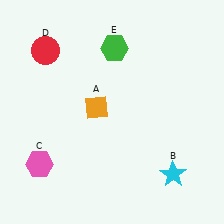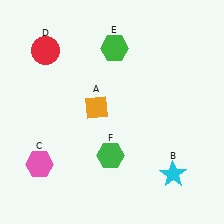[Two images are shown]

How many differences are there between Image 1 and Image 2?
There is 1 difference between the two images.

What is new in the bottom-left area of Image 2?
A green hexagon (F) was added in the bottom-left area of Image 2.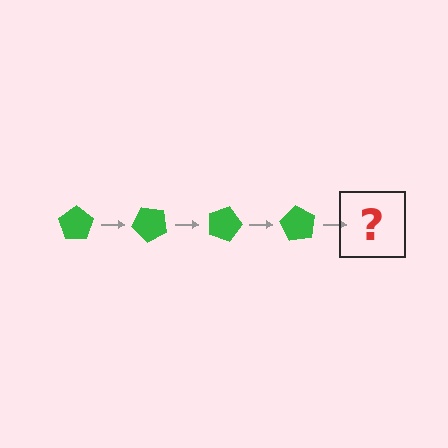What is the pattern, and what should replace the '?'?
The pattern is that the pentagon rotates 45 degrees each step. The '?' should be a green pentagon rotated 180 degrees.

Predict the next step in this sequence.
The next step is a green pentagon rotated 180 degrees.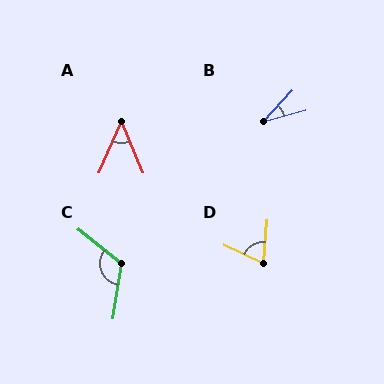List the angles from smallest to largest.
B (31°), A (46°), D (70°), C (120°).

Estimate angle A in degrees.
Approximately 46 degrees.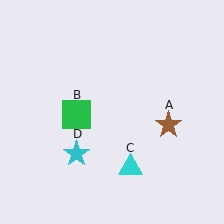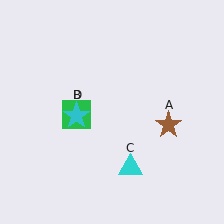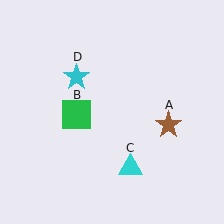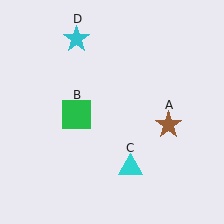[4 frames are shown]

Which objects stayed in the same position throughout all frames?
Brown star (object A) and green square (object B) and cyan triangle (object C) remained stationary.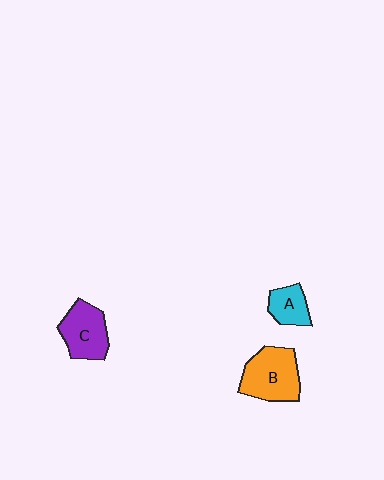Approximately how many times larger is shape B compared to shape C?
Approximately 1.2 times.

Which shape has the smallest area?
Shape A (cyan).